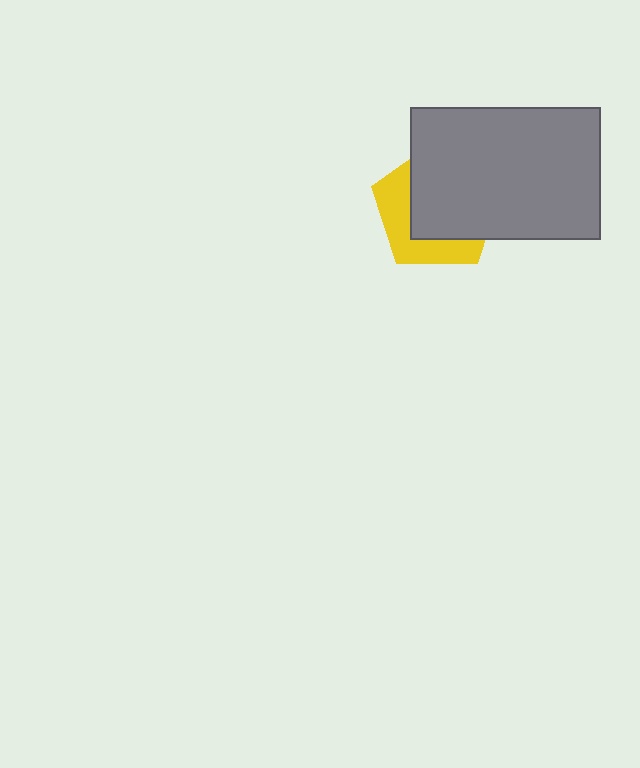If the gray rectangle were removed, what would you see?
You would see the complete yellow pentagon.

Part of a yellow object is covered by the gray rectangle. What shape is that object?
It is a pentagon.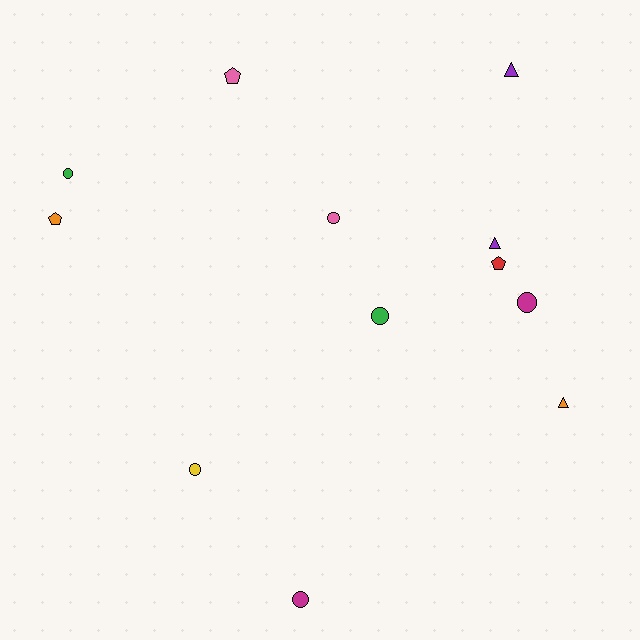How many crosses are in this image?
There are no crosses.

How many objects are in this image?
There are 12 objects.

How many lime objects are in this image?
There are no lime objects.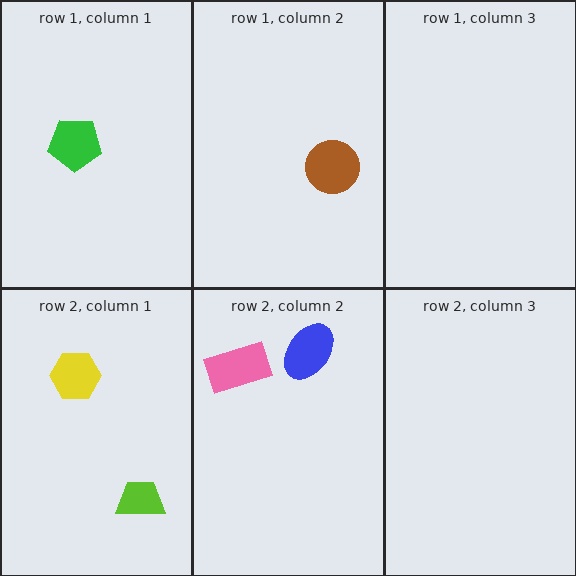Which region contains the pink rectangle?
The row 2, column 2 region.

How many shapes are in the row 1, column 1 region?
1.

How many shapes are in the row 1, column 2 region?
1.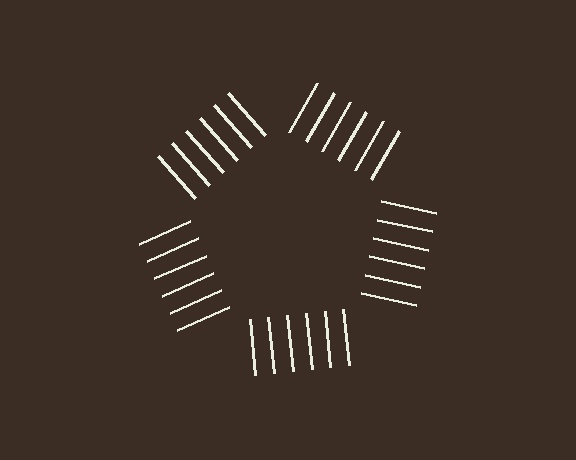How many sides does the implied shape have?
5 sides — the line-ends trace a pentagon.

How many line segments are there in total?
30 — 6 along each of the 5 edges.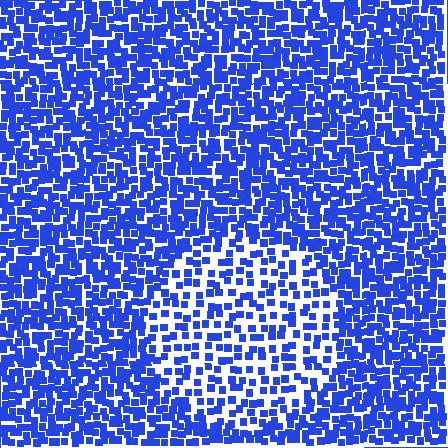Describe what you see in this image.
The image contains small blue elements arranged at two different densities. A circle-shaped region is visible where the elements are less densely packed than the surrounding area.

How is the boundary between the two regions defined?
The boundary is defined by a change in element density (approximately 1.9x ratio). All elements are the same color, size, and shape.